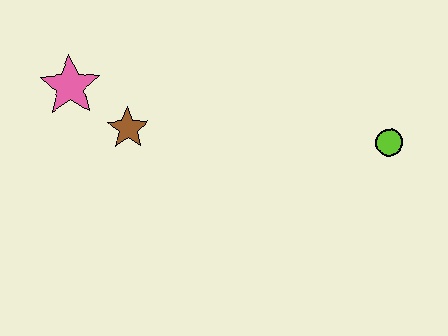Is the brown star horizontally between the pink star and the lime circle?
Yes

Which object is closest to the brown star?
The pink star is closest to the brown star.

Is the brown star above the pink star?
No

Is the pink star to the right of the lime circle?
No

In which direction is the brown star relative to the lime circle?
The brown star is to the left of the lime circle.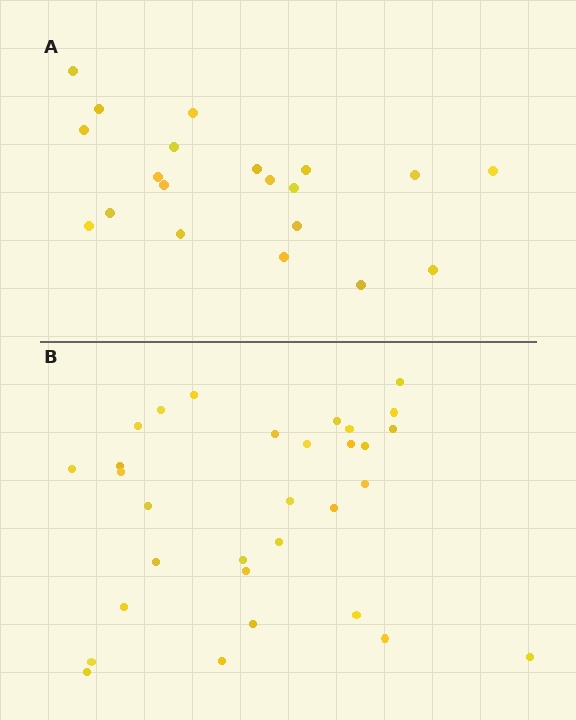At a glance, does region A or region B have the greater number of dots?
Region B (the bottom region) has more dots.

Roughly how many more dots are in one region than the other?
Region B has roughly 12 or so more dots than region A.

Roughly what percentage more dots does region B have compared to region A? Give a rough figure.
About 55% more.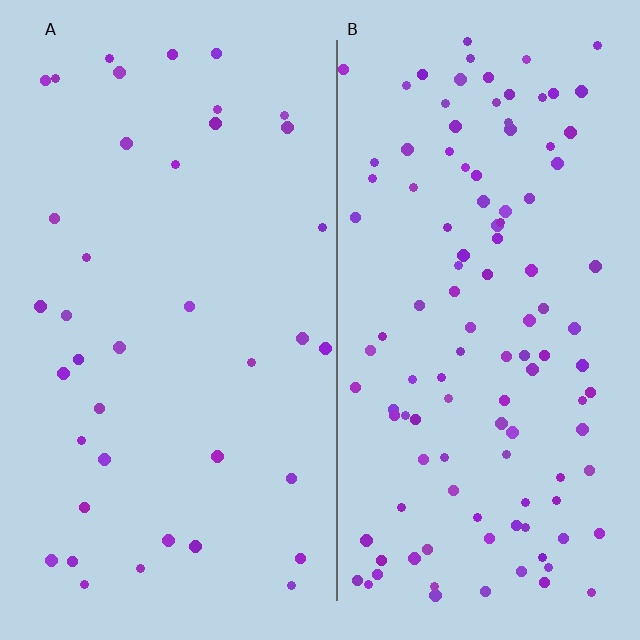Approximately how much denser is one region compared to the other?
Approximately 2.9× — region B over region A.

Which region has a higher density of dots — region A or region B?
B (the right).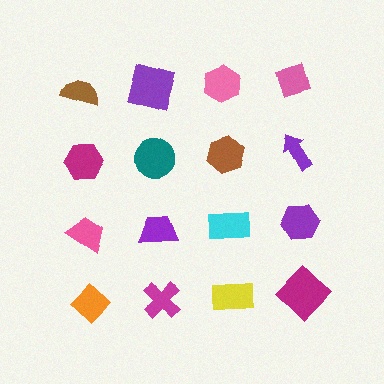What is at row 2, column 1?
A magenta hexagon.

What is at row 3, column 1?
A pink trapezoid.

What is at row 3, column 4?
A purple hexagon.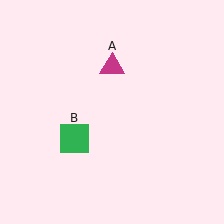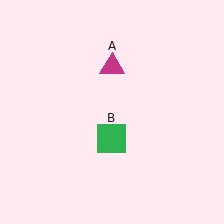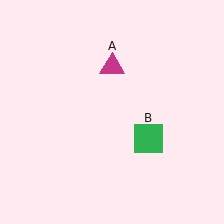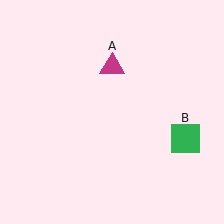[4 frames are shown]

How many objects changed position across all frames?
1 object changed position: green square (object B).